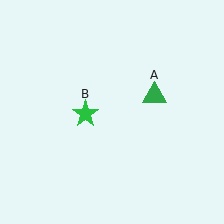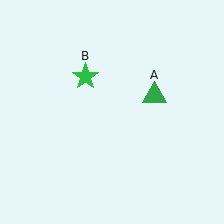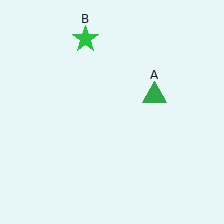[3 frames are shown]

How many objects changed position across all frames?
1 object changed position: green star (object B).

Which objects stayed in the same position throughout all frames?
Green triangle (object A) remained stationary.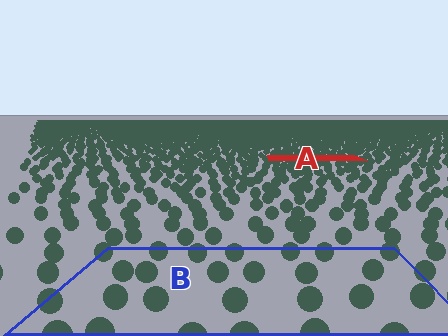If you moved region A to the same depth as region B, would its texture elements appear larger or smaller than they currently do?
They would appear larger. At a closer depth, the same texture elements are projected at a bigger on-screen size.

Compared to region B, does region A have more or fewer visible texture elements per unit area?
Region A has more texture elements per unit area — they are packed more densely because it is farther away.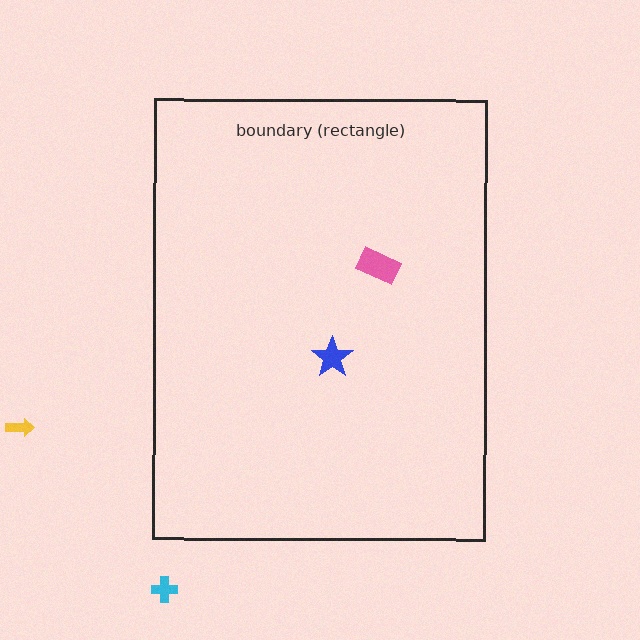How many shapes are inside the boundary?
2 inside, 2 outside.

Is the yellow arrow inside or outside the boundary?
Outside.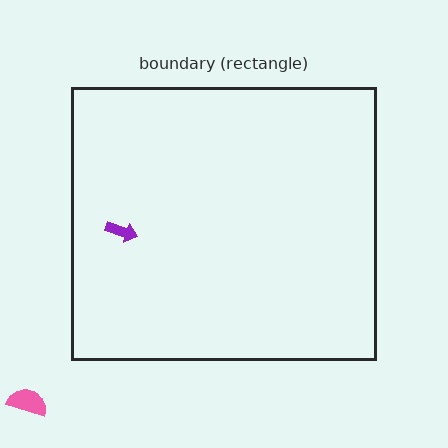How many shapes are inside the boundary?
1 inside, 1 outside.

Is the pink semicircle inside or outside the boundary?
Outside.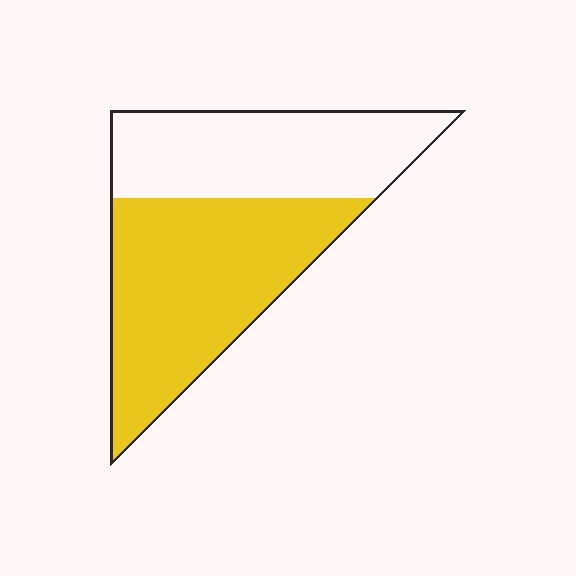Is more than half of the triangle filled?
Yes.